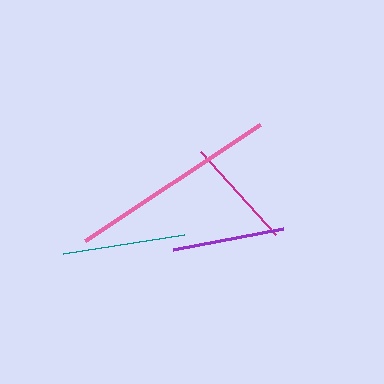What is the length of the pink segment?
The pink segment is approximately 209 pixels long.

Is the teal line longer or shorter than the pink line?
The pink line is longer than the teal line.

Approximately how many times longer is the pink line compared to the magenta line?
The pink line is approximately 1.9 times the length of the magenta line.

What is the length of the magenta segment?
The magenta segment is approximately 112 pixels long.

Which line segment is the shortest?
The magenta line is the shortest at approximately 112 pixels.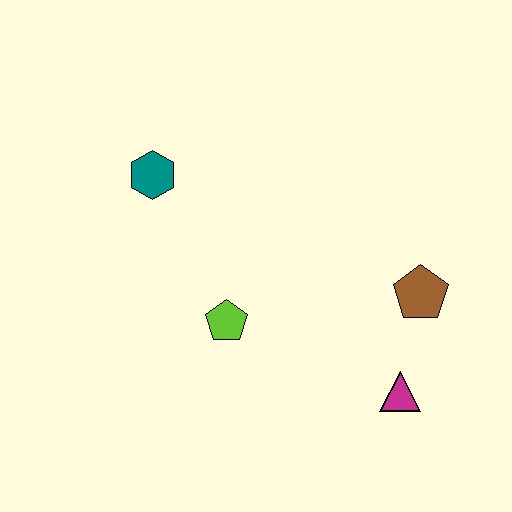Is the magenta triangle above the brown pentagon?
No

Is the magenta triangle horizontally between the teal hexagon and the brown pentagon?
Yes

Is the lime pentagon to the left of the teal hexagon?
No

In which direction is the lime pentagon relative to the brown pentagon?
The lime pentagon is to the left of the brown pentagon.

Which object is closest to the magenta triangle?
The brown pentagon is closest to the magenta triangle.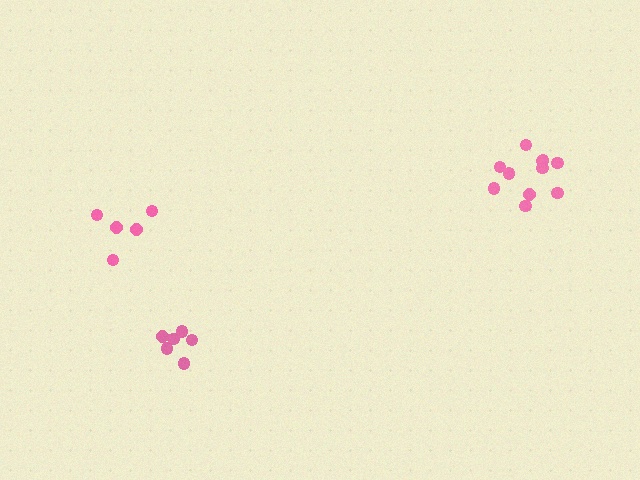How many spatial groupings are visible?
There are 3 spatial groupings.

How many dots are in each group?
Group 1: 11 dots, Group 2: 5 dots, Group 3: 6 dots (22 total).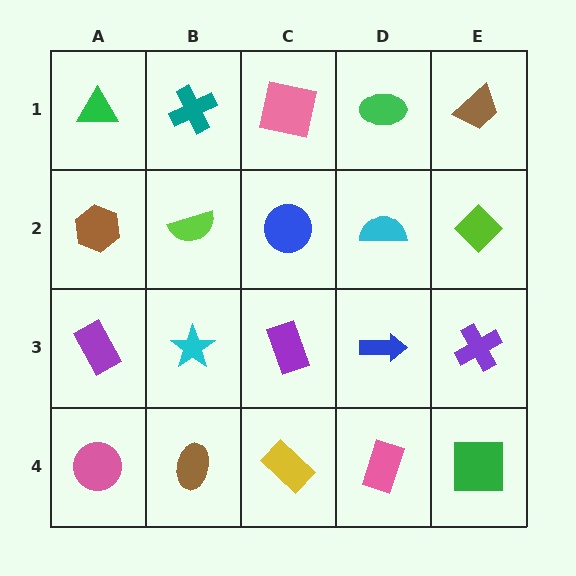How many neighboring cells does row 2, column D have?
4.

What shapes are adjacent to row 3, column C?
A blue circle (row 2, column C), a yellow rectangle (row 4, column C), a cyan star (row 3, column B), a blue arrow (row 3, column D).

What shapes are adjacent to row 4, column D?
A blue arrow (row 3, column D), a yellow rectangle (row 4, column C), a green square (row 4, column E).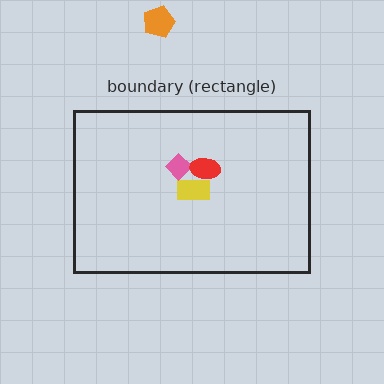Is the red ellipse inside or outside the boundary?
Inside.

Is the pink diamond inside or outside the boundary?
Inside.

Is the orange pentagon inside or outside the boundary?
Outside.